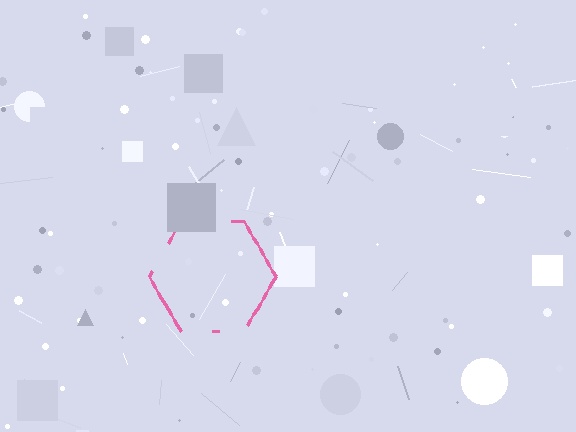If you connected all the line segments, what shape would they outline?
They would outline a hexagon.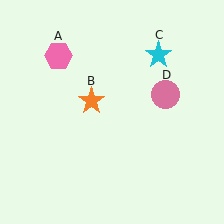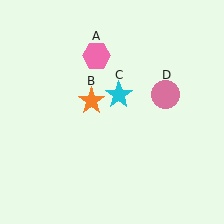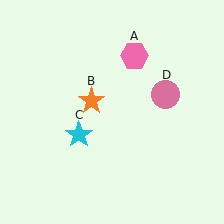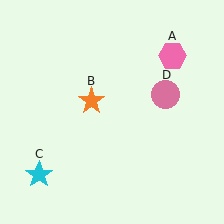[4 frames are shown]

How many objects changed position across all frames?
2 objects changed position: pink hexagon (object A), cyan star (object C).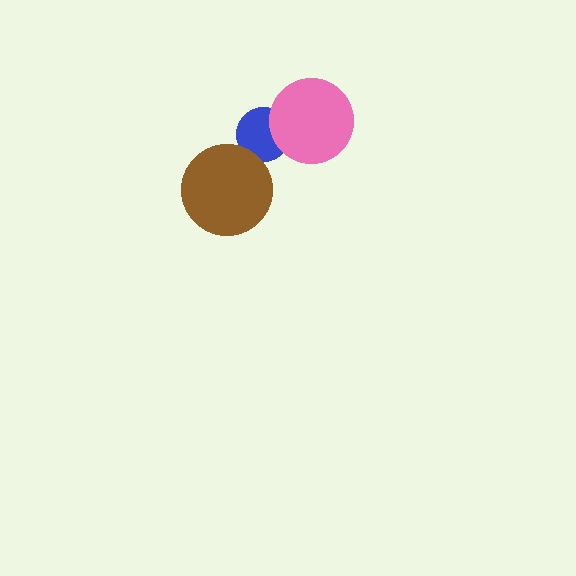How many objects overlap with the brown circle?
0 objects overlap with the brown circle.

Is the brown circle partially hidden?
No, no other shape covers it.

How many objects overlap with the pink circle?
1 object overlaps with the pink circle.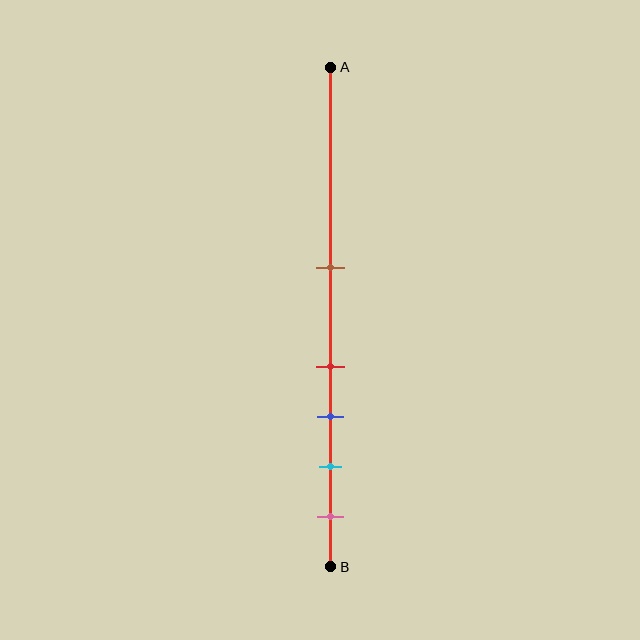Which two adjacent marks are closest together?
The red and blue marks are the closest adjacent pair.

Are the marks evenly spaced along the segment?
No, the marks are not evenly spaced.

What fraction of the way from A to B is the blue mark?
The blue mark is approximately 70% (0.7) of the way from A to B.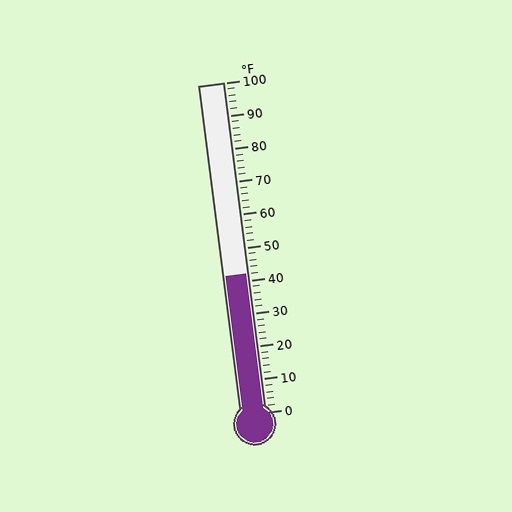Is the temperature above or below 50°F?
The temperature is below 50°F.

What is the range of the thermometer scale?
The thermometer scale ranges from 0°F to 100°F.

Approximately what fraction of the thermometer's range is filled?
The thermometer is filled to approximately 40% of its range.